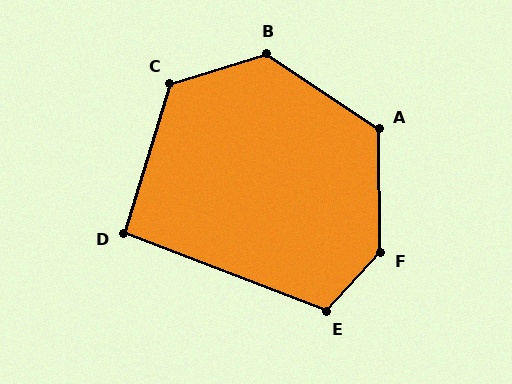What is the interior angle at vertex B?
Approximately 129 degrees (obtuse).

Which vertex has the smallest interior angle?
D, at approximately 94 degrees.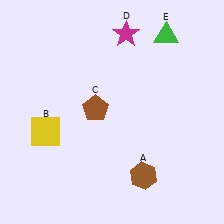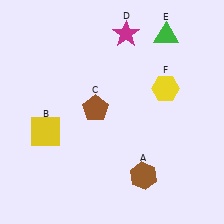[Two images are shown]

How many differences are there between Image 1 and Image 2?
There is 1 difference between the two images.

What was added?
A yellow hexagon (F) was added in Image 2.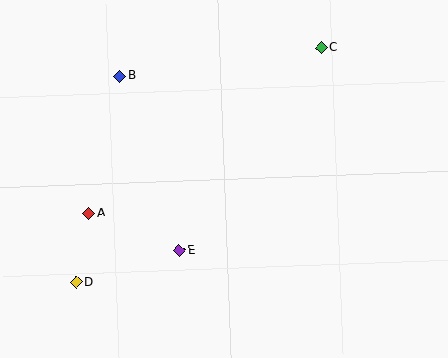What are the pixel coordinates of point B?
Point B is at (120, 76).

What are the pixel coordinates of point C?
Point C is at (321, 47).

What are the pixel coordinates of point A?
Point A is at (89, 213).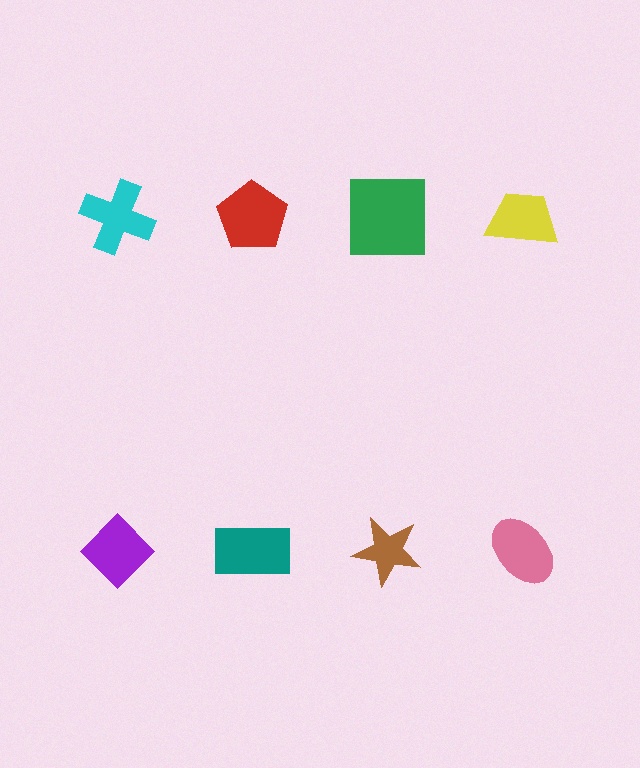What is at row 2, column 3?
A brown star.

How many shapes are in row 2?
4 shapes.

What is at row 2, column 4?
A pink ellipse.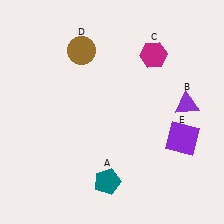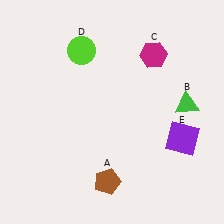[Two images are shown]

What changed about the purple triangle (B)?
In Image 1, B is purple. In Image 2, it changed to green.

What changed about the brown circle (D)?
In Image 1, D is brown. In Image 2, it changed to lime.